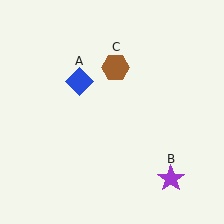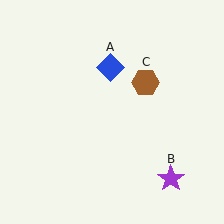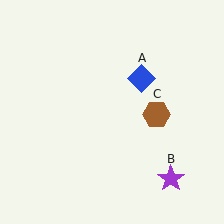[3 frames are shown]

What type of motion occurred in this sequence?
The blue diamond (object A), brown hexagon (object C) rotated clockwise around the center of the scene.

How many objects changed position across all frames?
2 objects changed position: blue diamond (object A), brown hexagon (object C).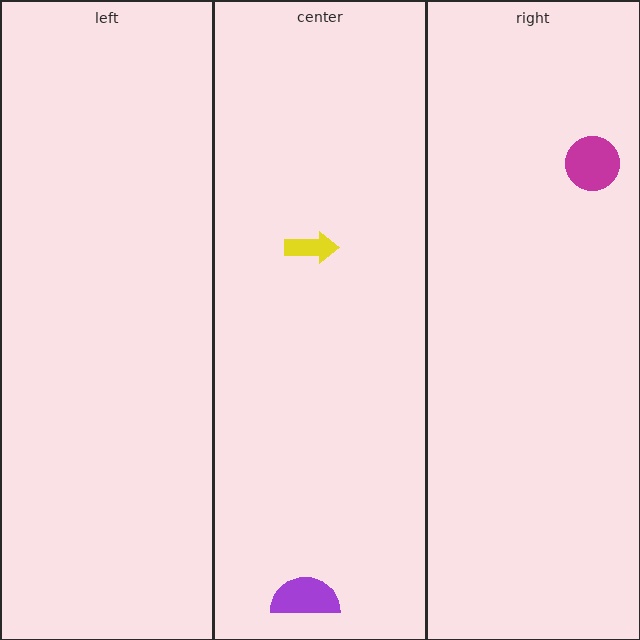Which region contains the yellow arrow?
The center region.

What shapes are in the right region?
The magenta circle.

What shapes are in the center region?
The yellow arrow, the purple semicircle.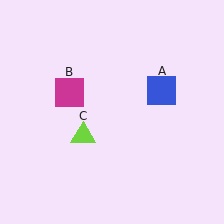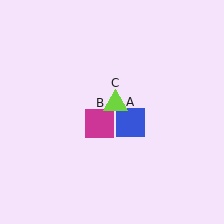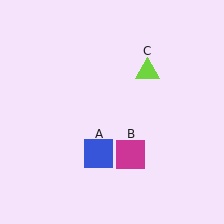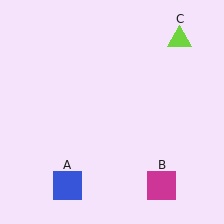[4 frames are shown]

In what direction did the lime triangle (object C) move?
The lime triangle (object C) moved up and to the right.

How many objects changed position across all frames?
3 objects changed position: blue square (object A), magenta square (object B), lime triangle (object C).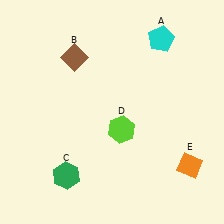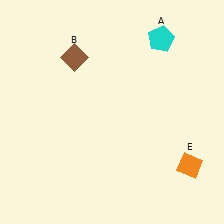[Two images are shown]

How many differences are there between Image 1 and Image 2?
There are 2 differences between the two images.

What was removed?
The lime hexagon (D), the green hexagon (C) were removed in Image 2.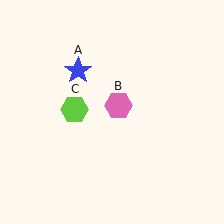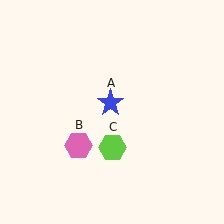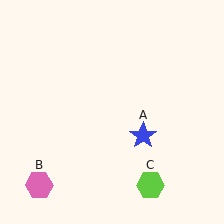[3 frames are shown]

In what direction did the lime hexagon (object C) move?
The lime hexagon (object C) moved down and to the right.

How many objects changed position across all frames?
3 objects changed position: blue star (object A), pink hexagon (object B), lime hexagon (object C).